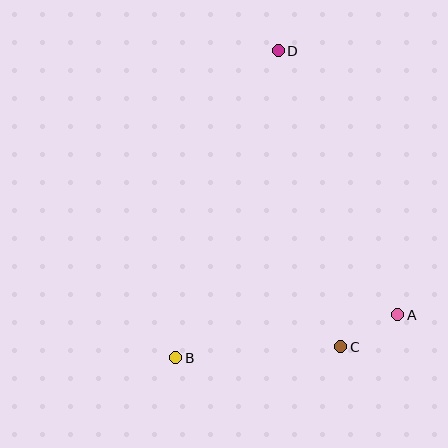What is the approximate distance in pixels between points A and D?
The distance between A and D is approximately 290 pixels.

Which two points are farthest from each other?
Points B and D are farthest from each other.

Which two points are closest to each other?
Points A and C are closest to each other.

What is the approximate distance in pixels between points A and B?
The distance between A and B is approximately 226 pixels.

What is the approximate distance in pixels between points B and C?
The distance between B and C is approximately 166 pixels.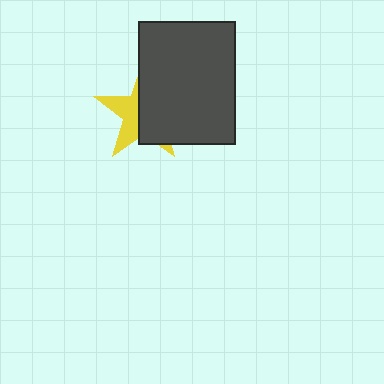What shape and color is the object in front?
The object in front is a dark gray rectangle.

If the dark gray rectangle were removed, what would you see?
You would see the complete yellow star.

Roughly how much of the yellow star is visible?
A small part of it is visible (roughly 40%).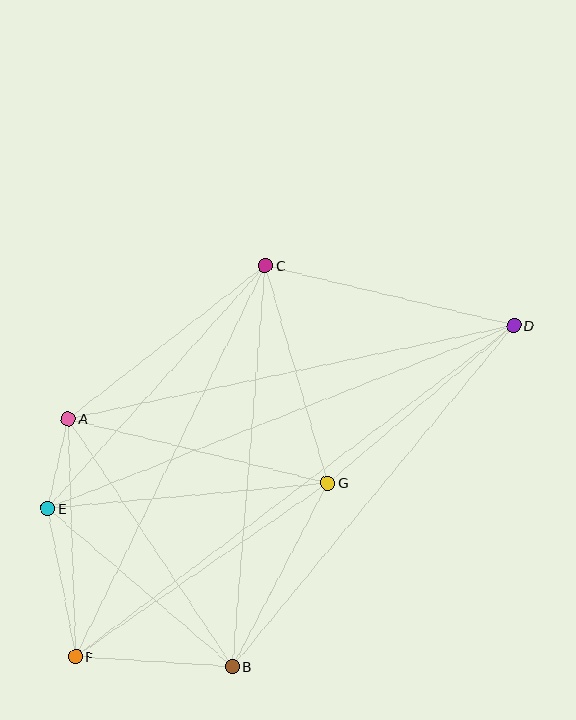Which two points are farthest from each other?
Points D and F are farthest from each other.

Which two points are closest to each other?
Points A and E are closest to each other.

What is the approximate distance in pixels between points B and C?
The distance between B and C is approximately 402 pixels.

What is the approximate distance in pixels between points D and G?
The distance between D and G is approximately 244 pixels.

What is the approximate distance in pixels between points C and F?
The distance between C and F is approximately 435 pixels.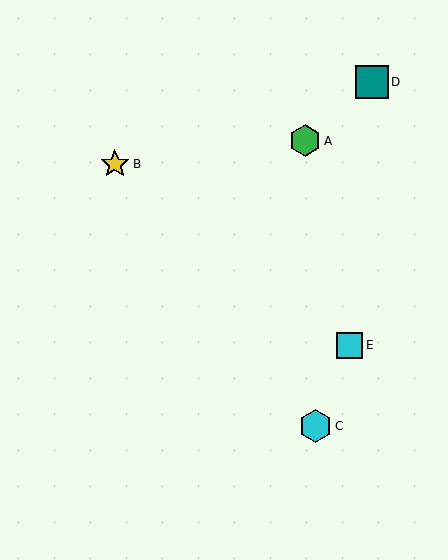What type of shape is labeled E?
Shape E is a cyan square.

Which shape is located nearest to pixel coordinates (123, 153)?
The yellow star (labeled B) at (115, 164) is nearest to that location.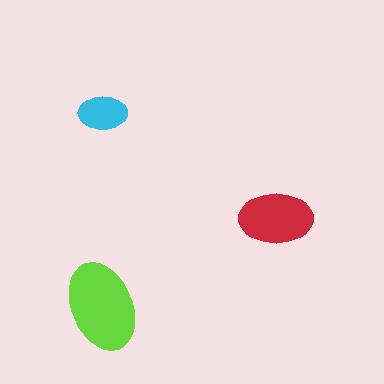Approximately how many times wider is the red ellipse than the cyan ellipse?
About 1.5 times wider.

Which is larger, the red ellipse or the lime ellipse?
The lime one.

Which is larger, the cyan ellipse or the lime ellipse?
The lime one.